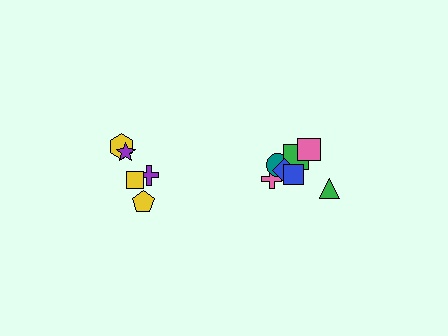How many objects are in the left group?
There are 5 objects.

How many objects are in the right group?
There are 7 objects.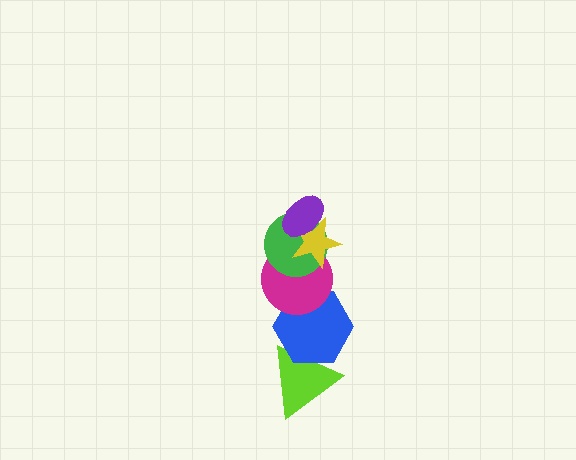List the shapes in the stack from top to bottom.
From top to bottom: the purple ellipse, the yellow star, the green circle, the magenta circle, the blue hexagon, the lime triangle.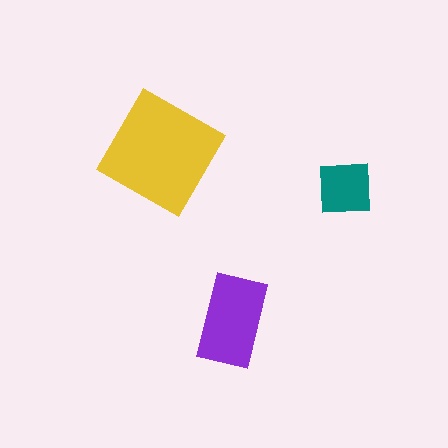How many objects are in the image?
There are 3 objects in the image.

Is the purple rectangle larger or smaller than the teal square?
Larger.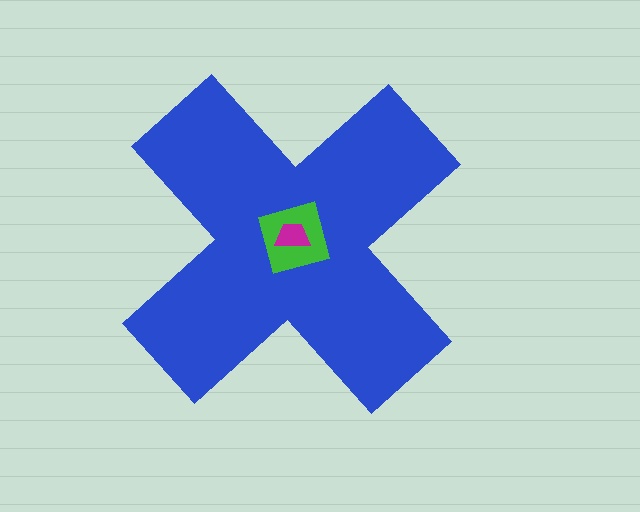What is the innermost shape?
The magenta trapezoid.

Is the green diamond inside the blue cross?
Yes.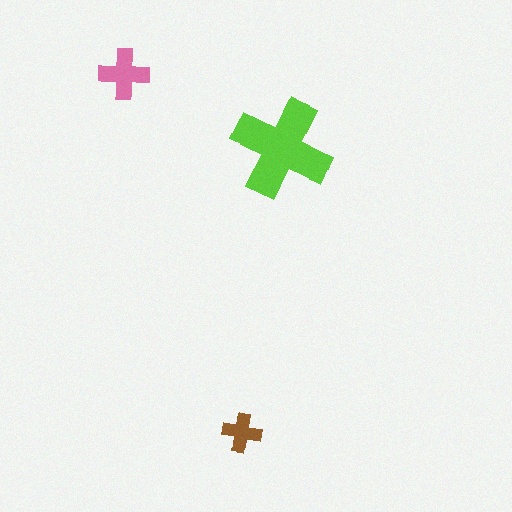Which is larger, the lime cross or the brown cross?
The lime one.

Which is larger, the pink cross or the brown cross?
The pink one.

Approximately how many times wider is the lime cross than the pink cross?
About 2 times wider.